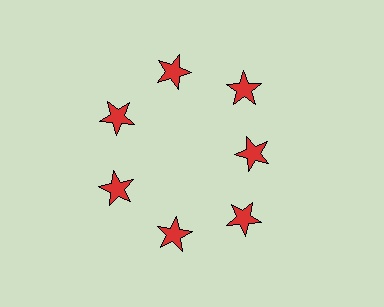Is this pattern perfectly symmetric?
No. The 7 red stars are arranged in a ring, but one element near the 3 o'clock position is pulled inward toward the center, breaking the 7-fold rotational symmetry.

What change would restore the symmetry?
The symmetry would be restored by moving it outward, back onto the ring so that all 7 stars sit at equal angles and equal distance from the center.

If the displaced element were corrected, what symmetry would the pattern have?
It would have 7-fold rotational symmetry — the pattern would map onto itself every 51 degrees.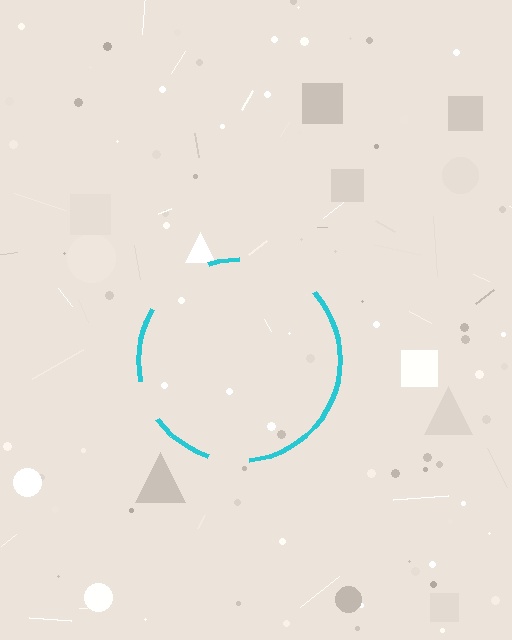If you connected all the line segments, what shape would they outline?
They would outline a circle.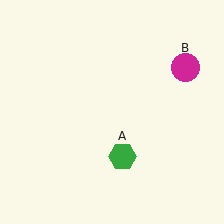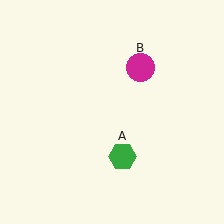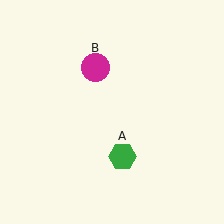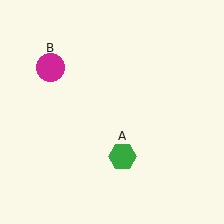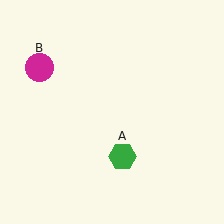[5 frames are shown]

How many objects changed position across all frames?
1 object changed position: magenta circle (object B).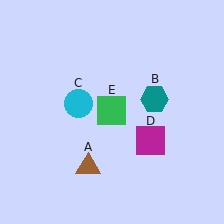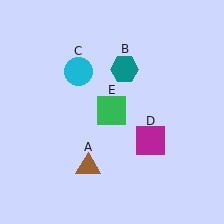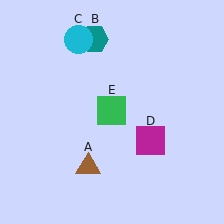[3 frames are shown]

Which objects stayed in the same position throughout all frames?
Brown triangle (object A) and magenta square (object D) and green square (object E) remained stationary.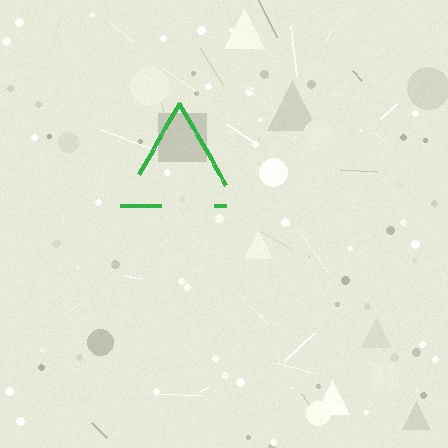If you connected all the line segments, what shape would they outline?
They would outline a triangle.